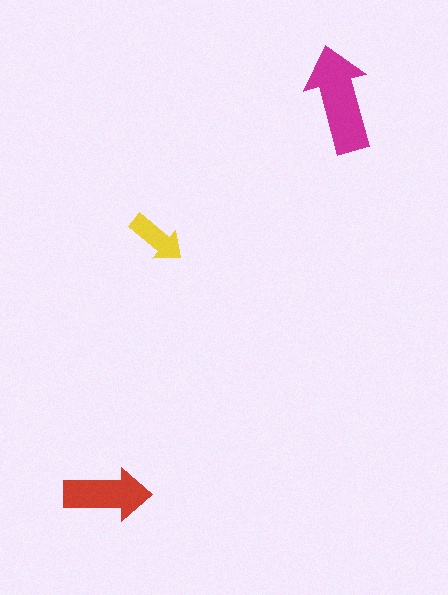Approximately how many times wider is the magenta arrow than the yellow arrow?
About 2 times wider.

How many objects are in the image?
There are 3 objects in the image.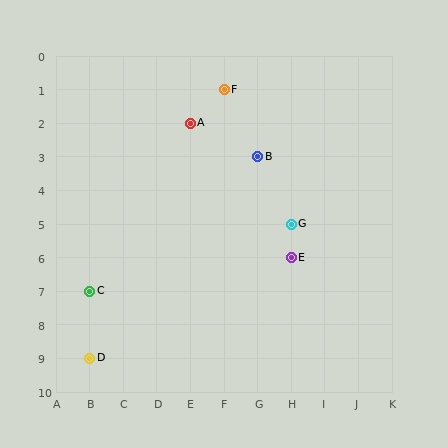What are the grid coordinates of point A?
Point A is at grid coordinates (E, 2).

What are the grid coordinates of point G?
Point G is at grid coordinates (H, 5).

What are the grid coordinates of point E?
Point E is at grid coordinates (H, 6).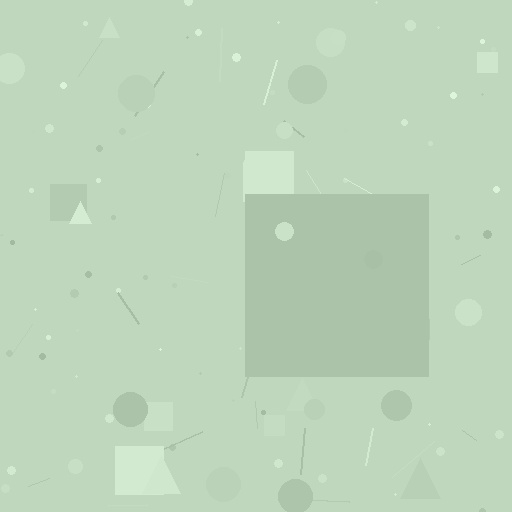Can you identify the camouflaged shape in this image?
The camouflaged shape is a square.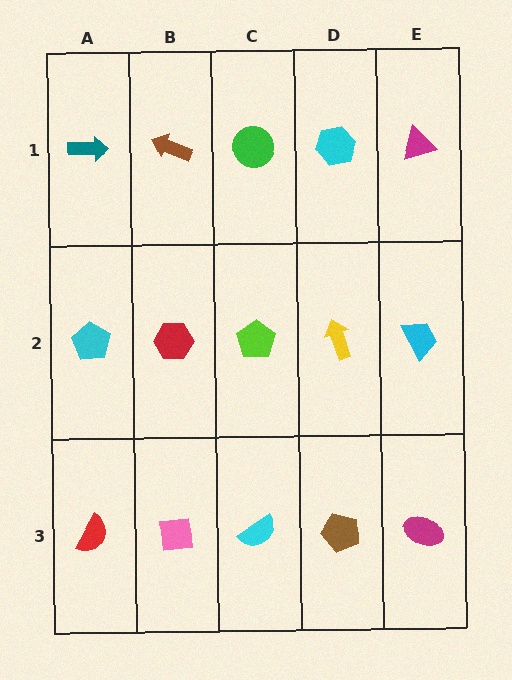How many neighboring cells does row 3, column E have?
2.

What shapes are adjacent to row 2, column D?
A cyan hexagon (row 1, column D), a brown pentagon (row 3, column D), a lime pentagon (row 2, column C), a cyan trapezoid (row 2, column E).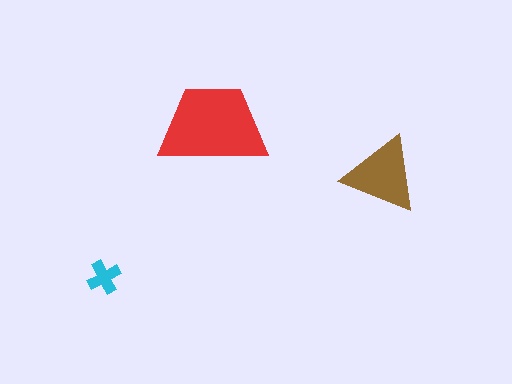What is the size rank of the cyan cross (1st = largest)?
3rd.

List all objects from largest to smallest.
The red trapezoid, the brown triangle, the cyan cross.